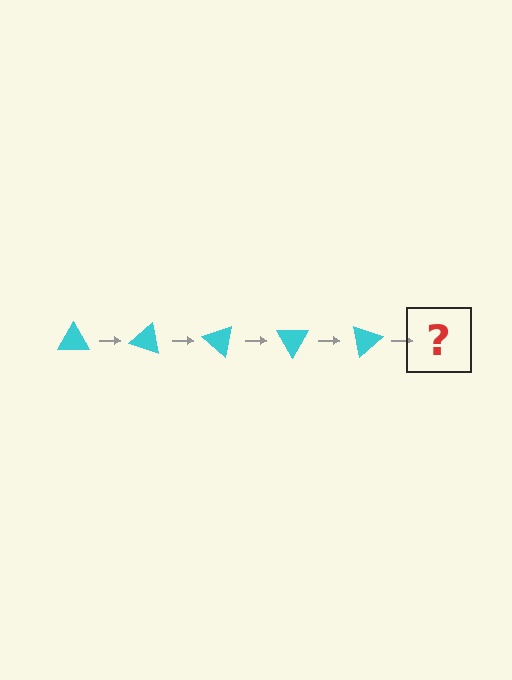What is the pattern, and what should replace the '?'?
The pattern is that the triangle rotates 20 degrees each step. The '?' should be a cyan triangle rotated 100 degrees.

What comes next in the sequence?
The next element should be a cyan triangle rotated 100 degrees.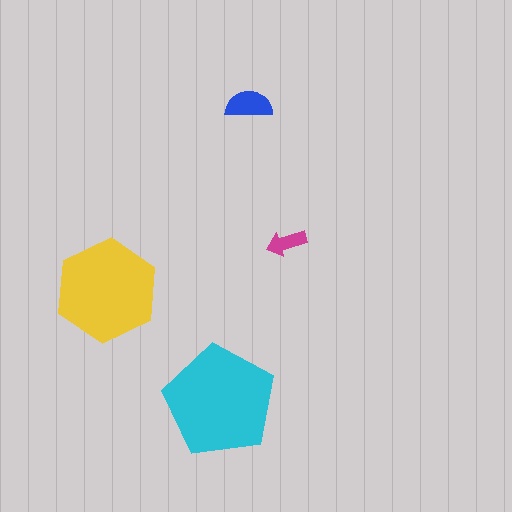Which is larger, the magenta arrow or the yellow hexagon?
The yellow hexagon.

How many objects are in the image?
There are 4 objects in the image.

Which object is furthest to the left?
The yellow hexagon is leftmost.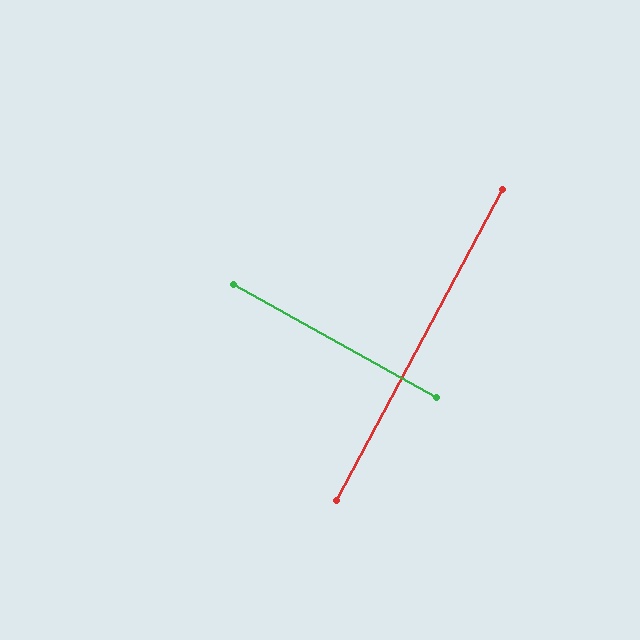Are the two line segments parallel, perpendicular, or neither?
Perpendicular — they meet at approximately 89°.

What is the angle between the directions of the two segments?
Approximately 89 degrees.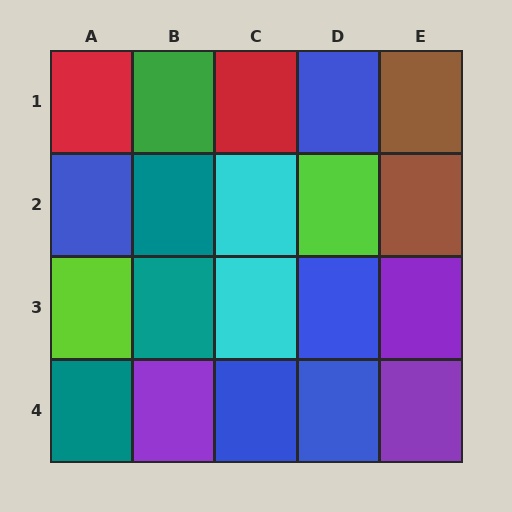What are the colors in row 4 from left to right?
Teal, purple, blue, blue, purple.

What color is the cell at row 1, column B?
Green.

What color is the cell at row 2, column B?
Teal.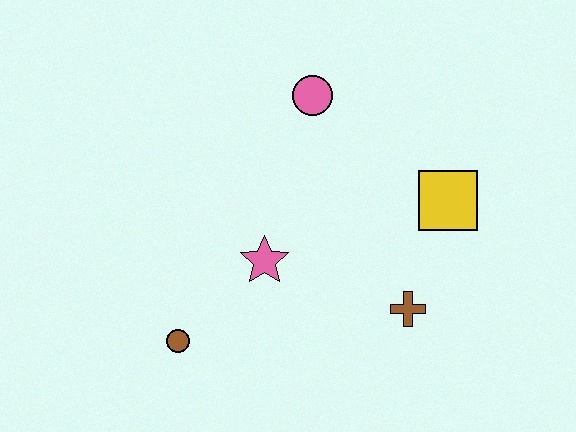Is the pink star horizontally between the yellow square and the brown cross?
No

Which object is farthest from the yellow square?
The brown circle is farthest from the yellow square.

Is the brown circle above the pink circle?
No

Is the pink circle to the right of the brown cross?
No